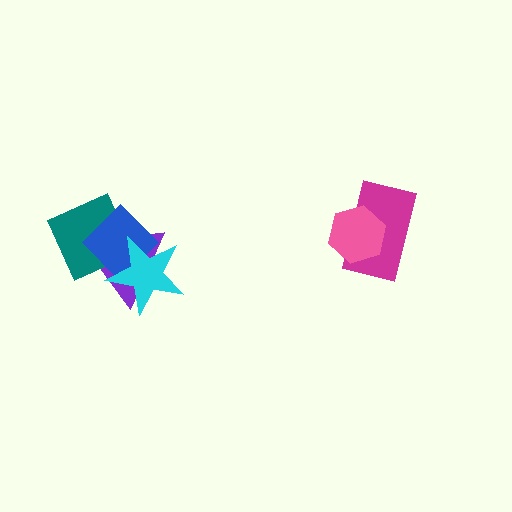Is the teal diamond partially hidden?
Yes, it is partially covered by another shape.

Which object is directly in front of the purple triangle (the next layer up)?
The teal diamond is directly in front of the purple triangle.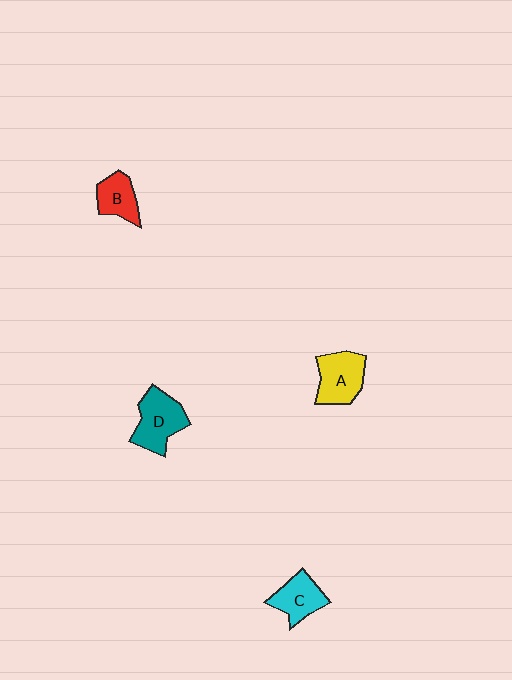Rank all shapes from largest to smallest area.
From largest to smallest: D (teal), A (yellow), C (cyan), B (red).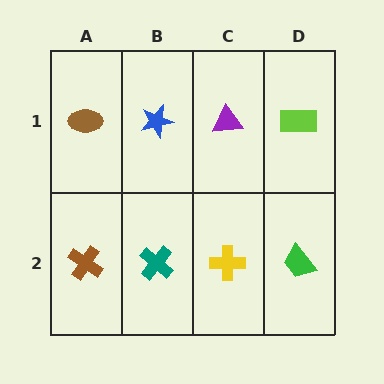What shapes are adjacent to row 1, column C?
A yellow cross (row 2, column C), a blue star (row 1, column B), a lime rectangle (row 1, column D).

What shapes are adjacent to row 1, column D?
A green trapezoid (row 2, column D), a purple triangle (row 1, column C).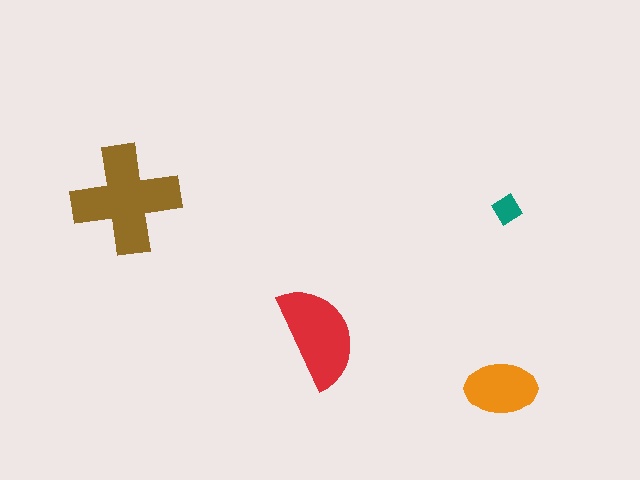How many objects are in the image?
There are 4 objects in the image.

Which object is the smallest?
The teal diamond.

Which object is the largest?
The brown cross.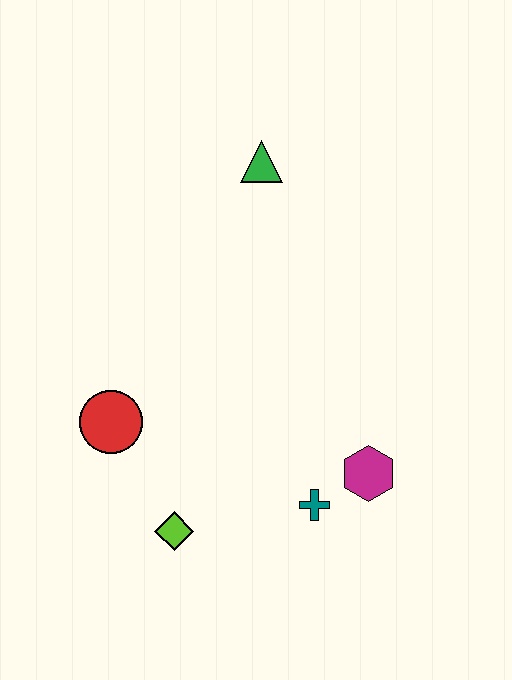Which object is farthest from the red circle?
The green triangle is farthest from the red circle.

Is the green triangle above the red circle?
Yes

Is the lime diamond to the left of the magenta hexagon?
Yes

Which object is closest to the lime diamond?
The red circle is closest to the lime diamond.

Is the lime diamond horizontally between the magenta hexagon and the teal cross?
No